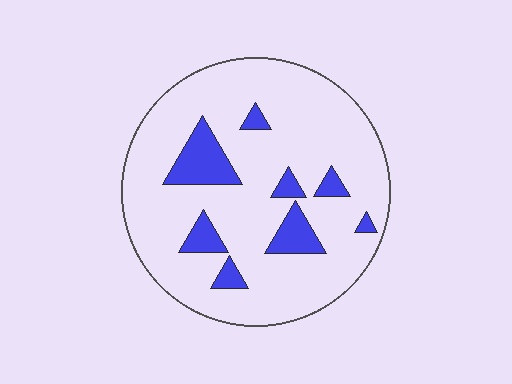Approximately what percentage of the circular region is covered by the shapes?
Approximately 15%.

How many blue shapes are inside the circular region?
8.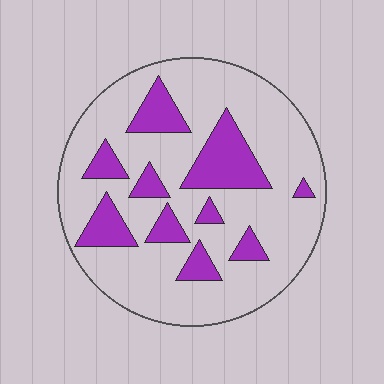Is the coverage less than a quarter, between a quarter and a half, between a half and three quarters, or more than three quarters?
Less than a quarter.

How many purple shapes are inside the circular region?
10.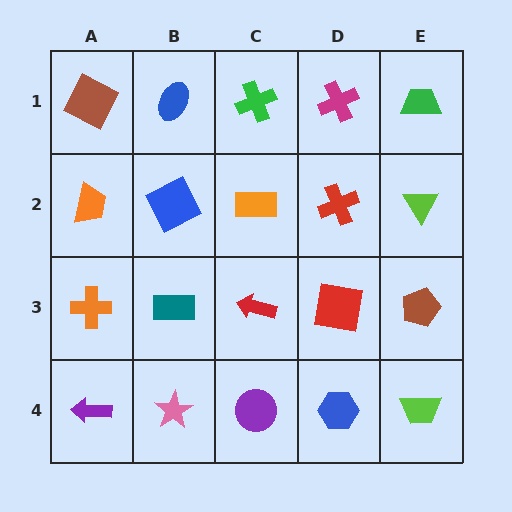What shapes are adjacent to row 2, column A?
A brown square (row 1, column A), an orange cross (row 3, column A), a blue square (row 2, column B).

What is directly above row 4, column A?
An orange cross.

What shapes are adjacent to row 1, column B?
A blue square (row 2, column B), a brown square (row 1, column A), a green cross (row 1, column C).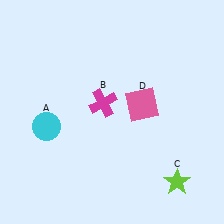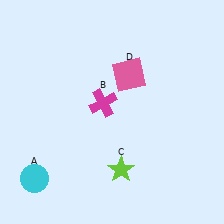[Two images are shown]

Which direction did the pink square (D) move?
The pink square (D) moved up.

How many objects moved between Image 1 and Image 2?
3 objects moved between the two images.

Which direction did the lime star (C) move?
The lime star (C) moved left.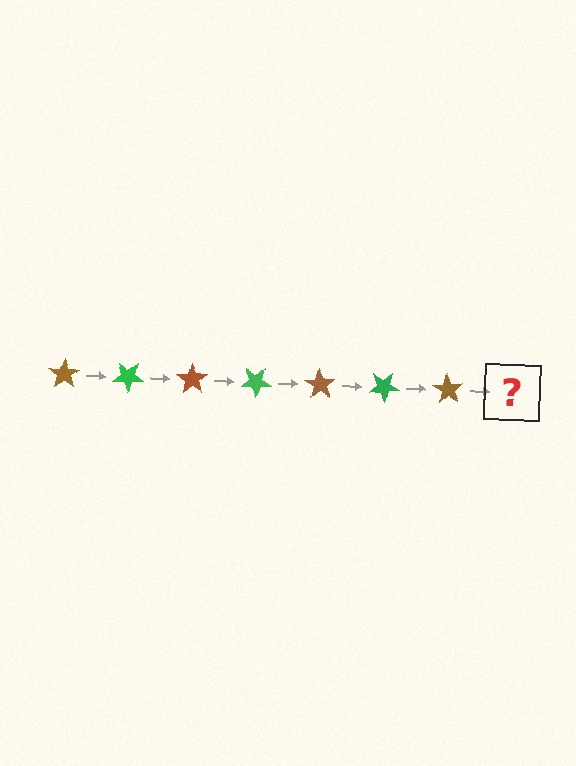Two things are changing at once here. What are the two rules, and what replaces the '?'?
The two rules are that it rotates 35 degrees each step and the color cycles through brown and green. The '?' should be a green star, rotated 245 degrees from the start.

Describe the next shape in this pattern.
It should be a green star, rotated 245 degrees from the start.